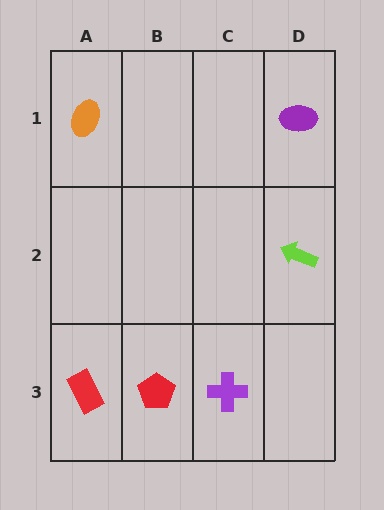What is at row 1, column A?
An orange ellipse.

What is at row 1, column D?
A purple ellipse.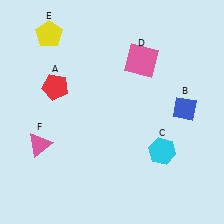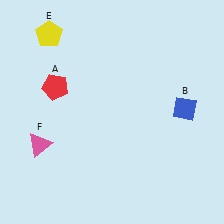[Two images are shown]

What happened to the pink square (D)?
The pink square (D) was removed in Image 2. It was in the top-right area of Image 1.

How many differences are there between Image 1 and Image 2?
There are 2 differences between the two images.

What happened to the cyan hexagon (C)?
The cyan hexagon (C) was removed in Image 2. It was in the bottom-right area of Image 1.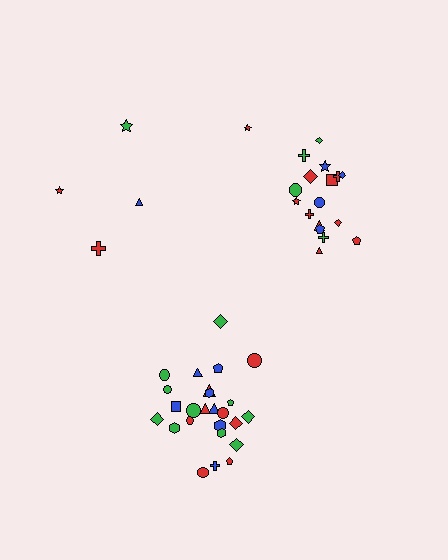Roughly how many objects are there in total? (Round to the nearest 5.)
Roughly 45 objects in total.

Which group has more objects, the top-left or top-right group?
The top-right group.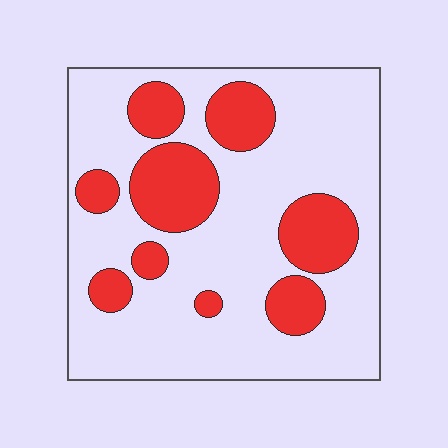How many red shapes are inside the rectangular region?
9.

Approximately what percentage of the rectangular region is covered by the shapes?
Approximately 25%.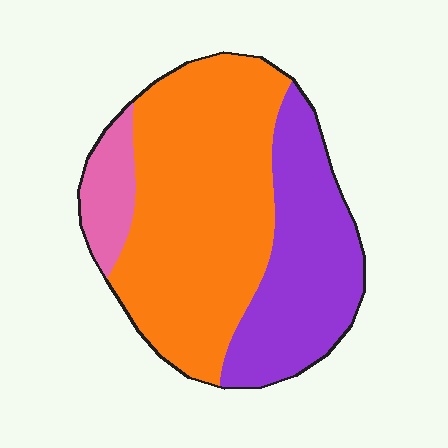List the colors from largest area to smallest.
From largest to smallest: orange, purple, pink.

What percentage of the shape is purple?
Purple covers 33% of the shape.